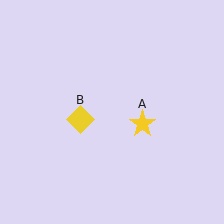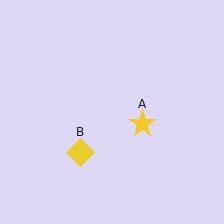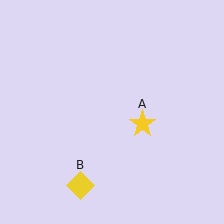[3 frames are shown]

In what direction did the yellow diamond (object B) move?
The yellow diamond (object B) moved down.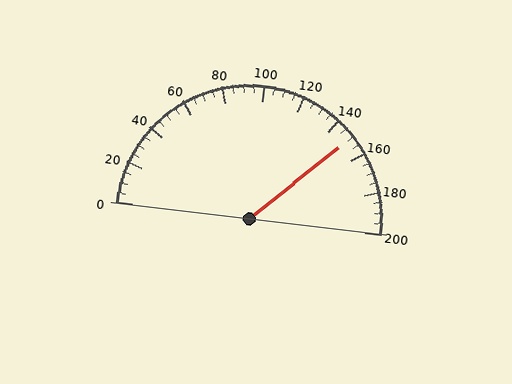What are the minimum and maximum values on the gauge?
The gauge ranges from 0 to 200.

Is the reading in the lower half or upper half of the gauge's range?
The reading is in the upper half of the range (0 to 200).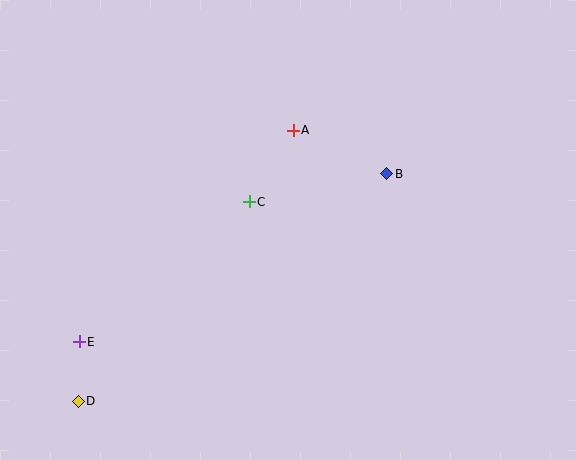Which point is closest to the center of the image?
Point C at (249, 202) is closest to the center.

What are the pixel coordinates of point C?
Point C is at (249, 202).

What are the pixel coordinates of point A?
Point A is at (293, 130).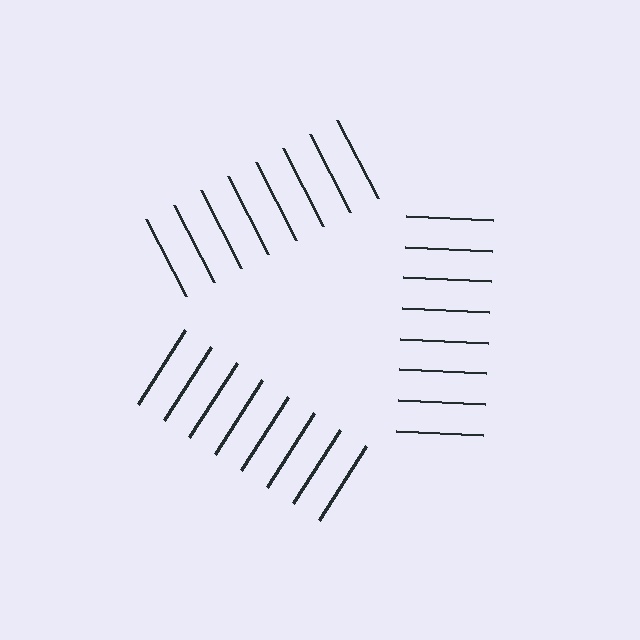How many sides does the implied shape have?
3 sides — the line-ends trace a triangle.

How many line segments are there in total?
24 — 8 along each of the 3 edges.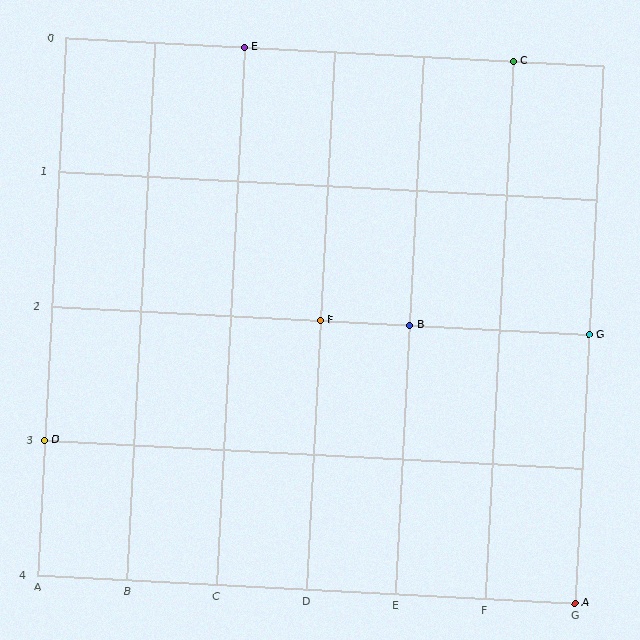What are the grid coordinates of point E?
Point E is at grid coordinates (C, 0).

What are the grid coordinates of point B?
Point B is at grid coordinates (E, 2).